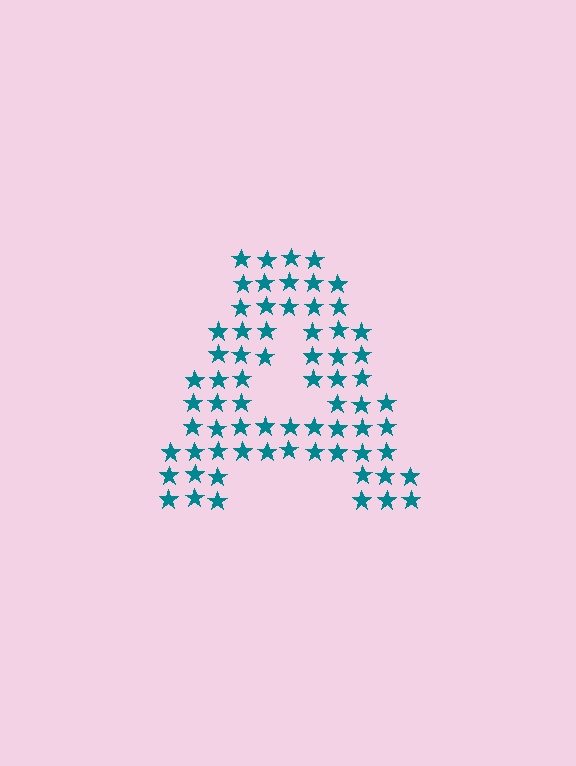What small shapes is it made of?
It is made of small stars.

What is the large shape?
The large shape is the letter A.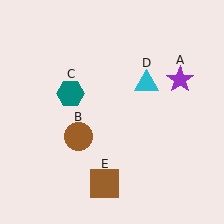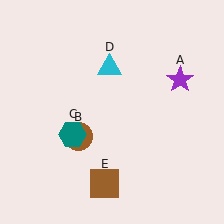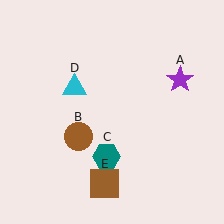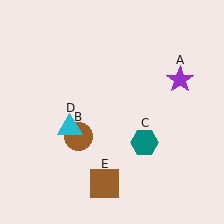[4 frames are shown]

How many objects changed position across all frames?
2 objects changed position: teal hexagon (object C), cyan triangle (object D).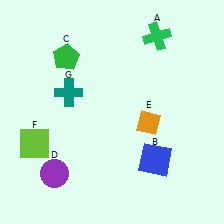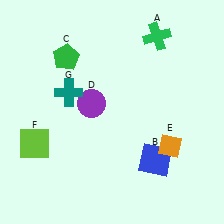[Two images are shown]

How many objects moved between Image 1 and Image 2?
2 objects moved between the two images.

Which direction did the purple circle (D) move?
The purple circle (D) moved up.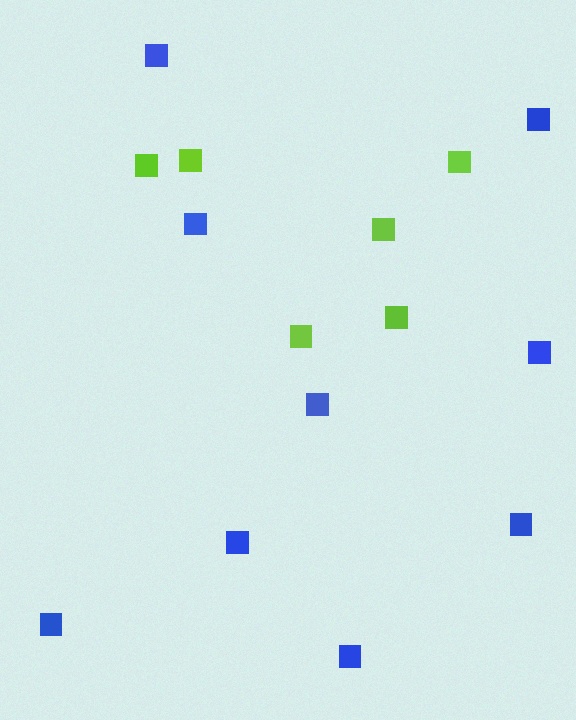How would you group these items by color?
There are 2 groups: one group of lime squares (6) and one group of blue squares (9).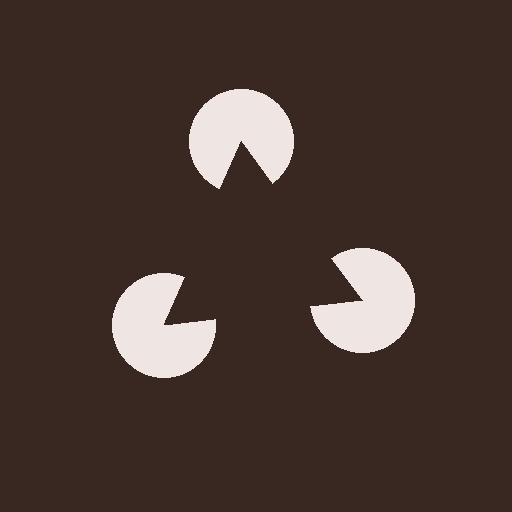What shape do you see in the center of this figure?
An illusory triangle — its edges are inferred from the aligned wedge cuts in the pac-man discs, not physically drawn.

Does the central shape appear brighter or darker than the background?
It typically appears slightly darker than the background, even though no actual brightness change is drawn.